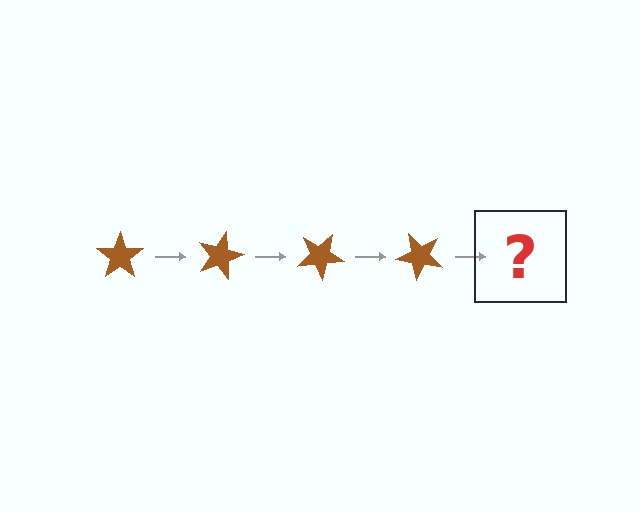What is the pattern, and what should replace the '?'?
The pattern is that the star rotates 15 degrees each step. The '?' should be a brown star rotated 60 degrees.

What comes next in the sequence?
The next element should be a brown star rotated 60 degrees.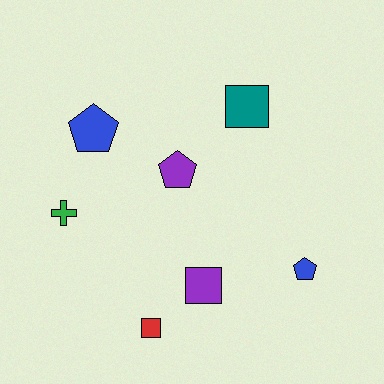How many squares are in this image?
There are 3 squares.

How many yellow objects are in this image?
There are no yellow objects.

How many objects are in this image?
There are 7 objects.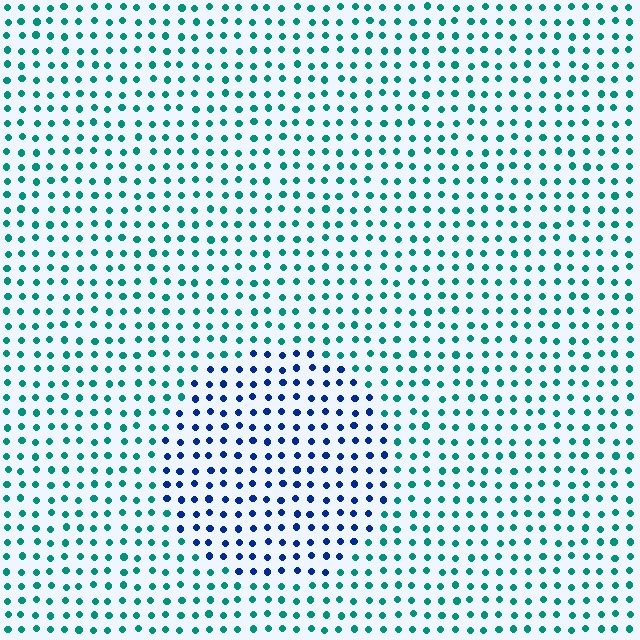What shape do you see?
I see a circle.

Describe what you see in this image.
The image is filled with small teal elements in a uniform arrangement. A circle-shaped region is visible where the elements are tinted to a slightly different hue, forming a subtle color boundary.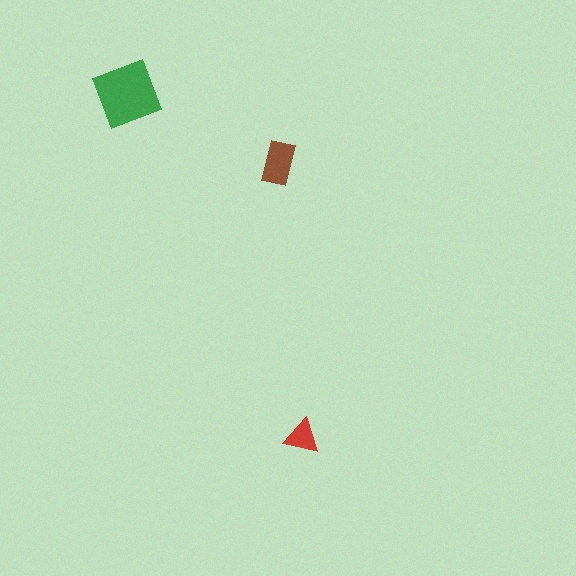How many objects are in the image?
There are 3 objects in the image.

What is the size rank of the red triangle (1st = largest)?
3rd.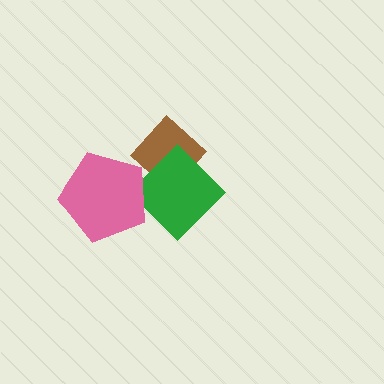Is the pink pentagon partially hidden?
No, no other shape covers it.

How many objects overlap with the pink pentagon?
1 object overlaps with the pink pentagon.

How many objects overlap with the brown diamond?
1 object overlaps with the brown diamond.